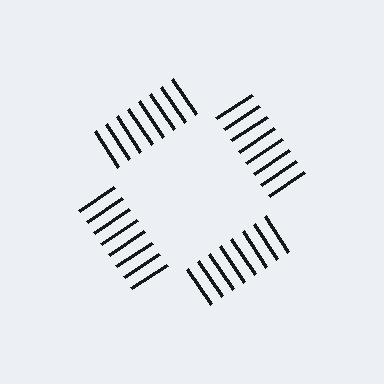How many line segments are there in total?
32 — 8 along each of the 4 edges.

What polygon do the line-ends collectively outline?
An illusory square — the line segments terminate on its edges but no continuous stroke is drawn.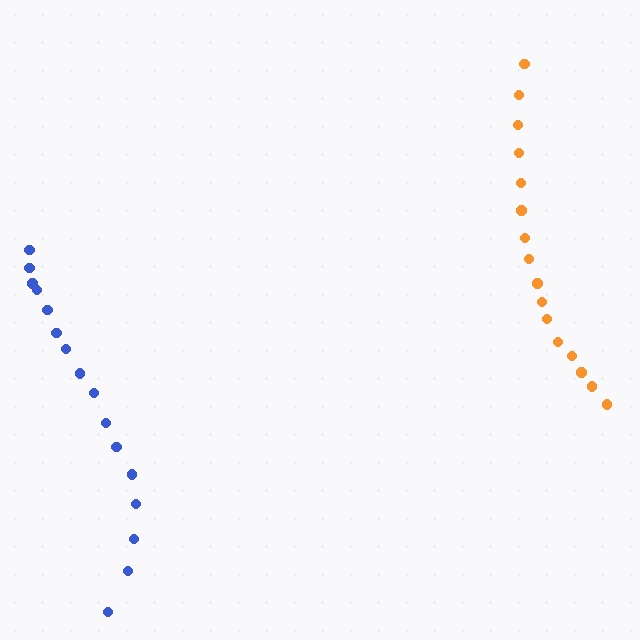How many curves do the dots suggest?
There are 2 distinct paths.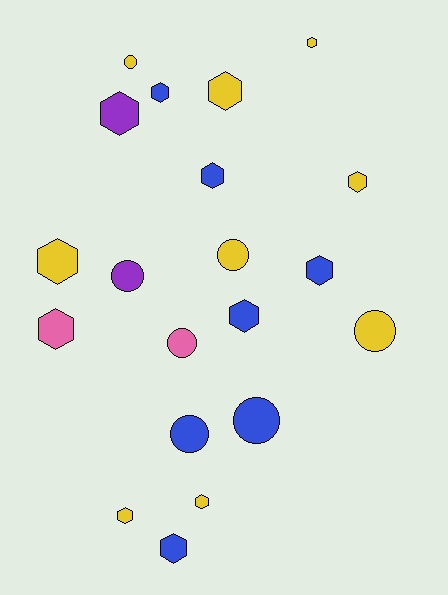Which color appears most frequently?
Yellow, with 9 objects.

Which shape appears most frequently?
Hexagon, with 13 objects.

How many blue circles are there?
There are 2 blue circles.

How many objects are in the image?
There are 20 objects.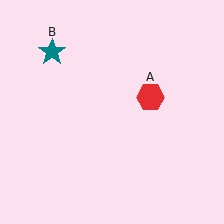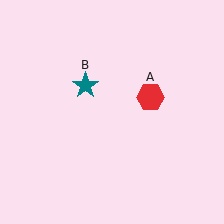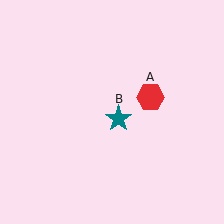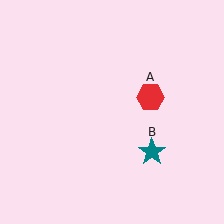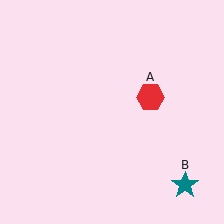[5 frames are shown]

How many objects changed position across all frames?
1 object changed position: teal star (object B).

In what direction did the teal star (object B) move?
The teal star (object B) moved down and to the right.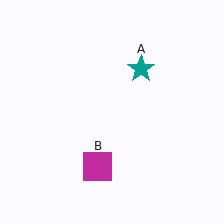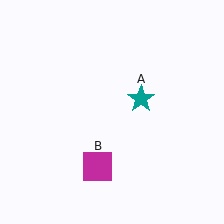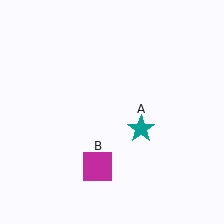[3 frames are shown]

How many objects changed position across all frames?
1 object changed position: teal star (object A).